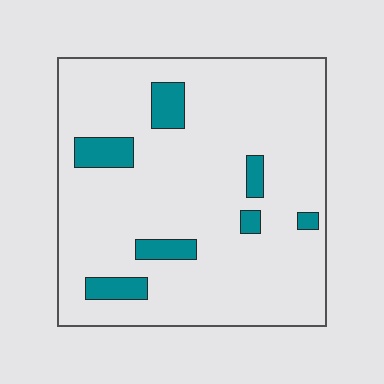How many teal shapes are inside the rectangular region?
7.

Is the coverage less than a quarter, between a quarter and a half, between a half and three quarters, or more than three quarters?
Less than a quarter.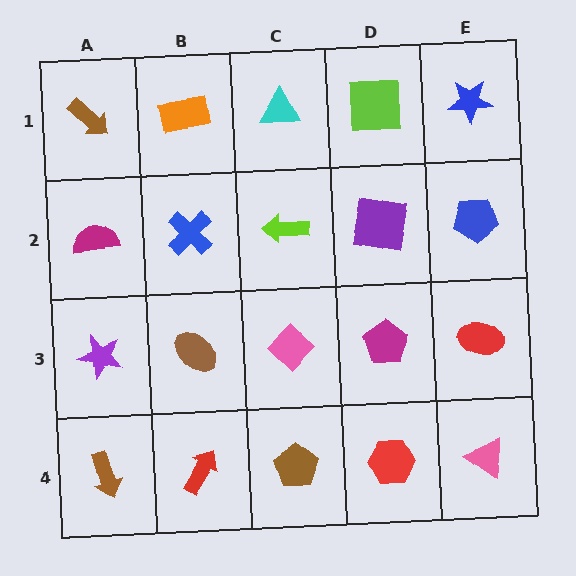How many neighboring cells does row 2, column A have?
3.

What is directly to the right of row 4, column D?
A pink triangle.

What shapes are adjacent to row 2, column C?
A cyan triangle (row 1, column C), a pink diamond (row 3, column C), a blue cross (row 2, column B), a purple square (row 2, column D).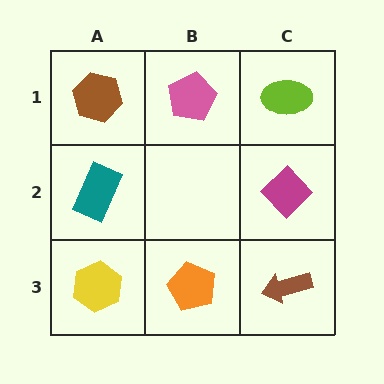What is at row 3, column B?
An orange pentagon.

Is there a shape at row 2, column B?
No, that cell is empty.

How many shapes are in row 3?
3 shapes.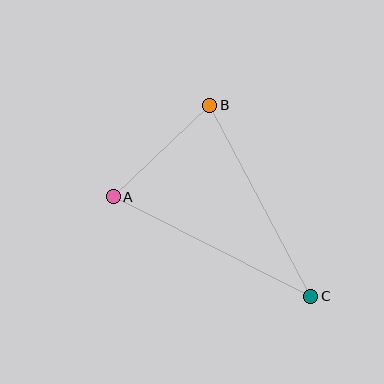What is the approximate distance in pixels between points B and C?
The distance between B and C is approximately 216 pixels.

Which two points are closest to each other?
Points A and B are closest to each other.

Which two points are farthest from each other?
Points A and C are farthest from each other.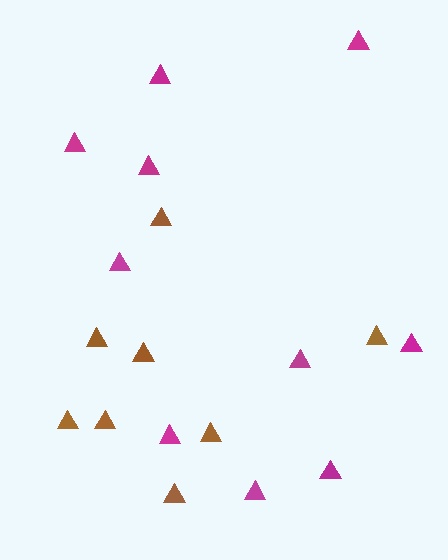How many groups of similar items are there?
There are 2 groups: one group of brown triangles (8) and one group of magenta triangles (10).